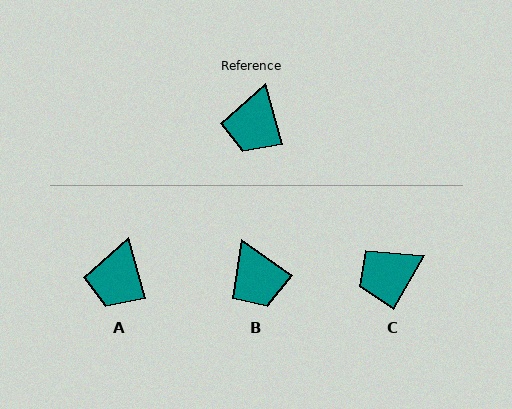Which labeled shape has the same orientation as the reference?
A.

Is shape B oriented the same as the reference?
No, it is off by about 39 degrees.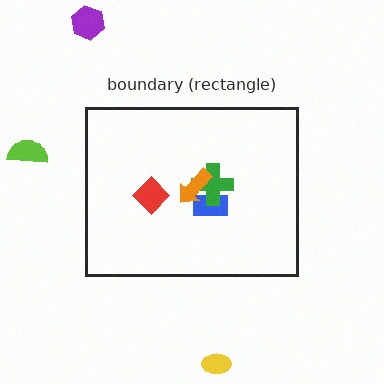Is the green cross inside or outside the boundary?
Inside.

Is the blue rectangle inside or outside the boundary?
Inside.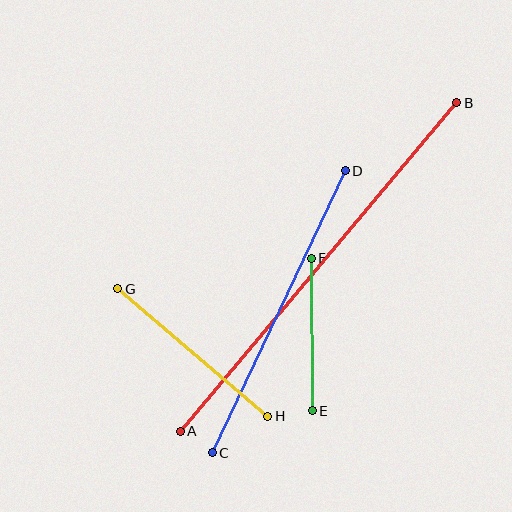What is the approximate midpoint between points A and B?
The midpoint is at approximately (318, 267) pixels.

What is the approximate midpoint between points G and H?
The midpoint is at approximately (193, 353) pixels.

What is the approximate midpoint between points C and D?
The midpoint is at approximately (279, 312) pixels.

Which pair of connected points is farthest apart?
Points A and B are farthest apart.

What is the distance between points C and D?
The distance is approximately 312 pixels.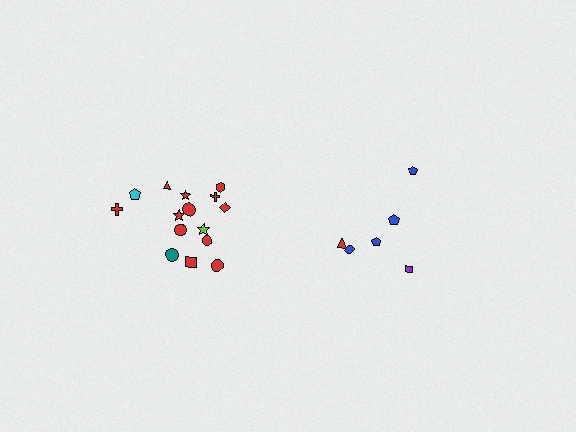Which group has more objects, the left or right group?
The left group.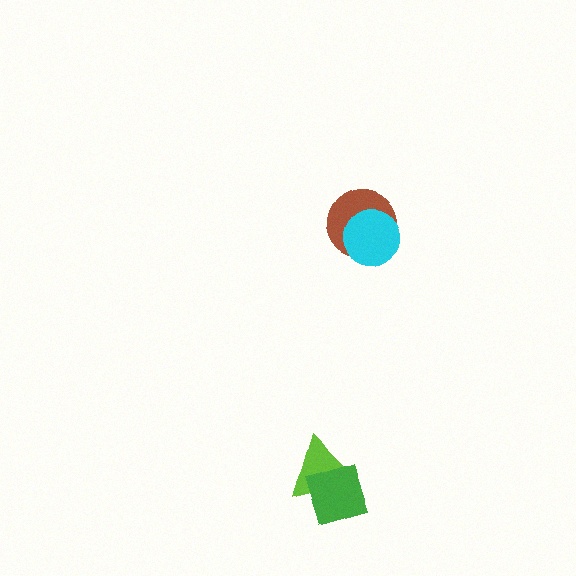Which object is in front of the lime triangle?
The green square is in front of the lime triangle.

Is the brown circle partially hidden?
Yes, it is partially covered by another shape.